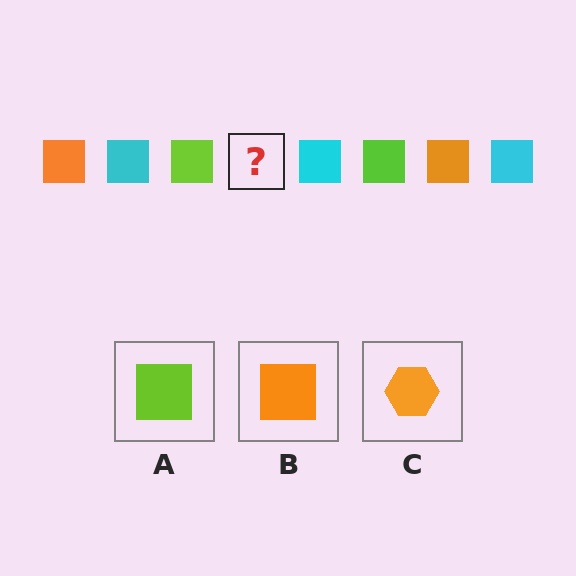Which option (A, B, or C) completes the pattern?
B.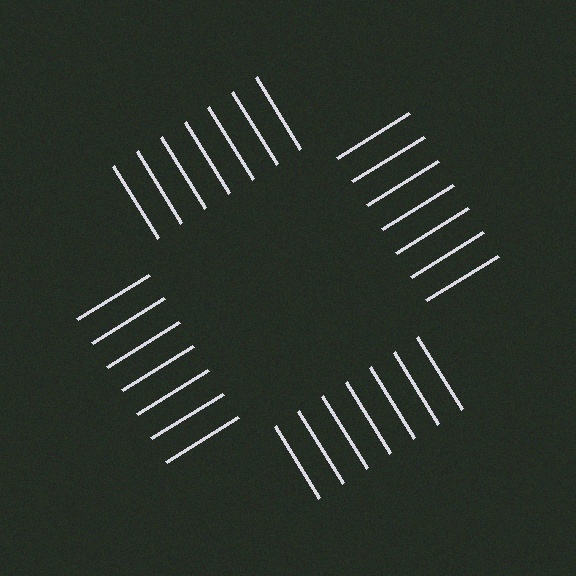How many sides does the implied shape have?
4 sides — the line-ends trace a square.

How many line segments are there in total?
28 — 7 along each of the 4 edges.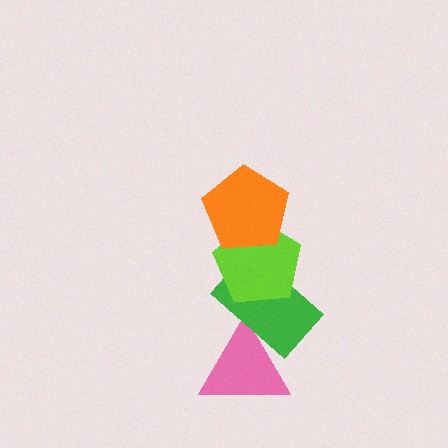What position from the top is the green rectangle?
The green rectangle is 3rd from the top.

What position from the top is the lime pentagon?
The lime pentagon is 2nd from the top.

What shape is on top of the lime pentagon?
The orange pentagon is on top of the lime pentagon.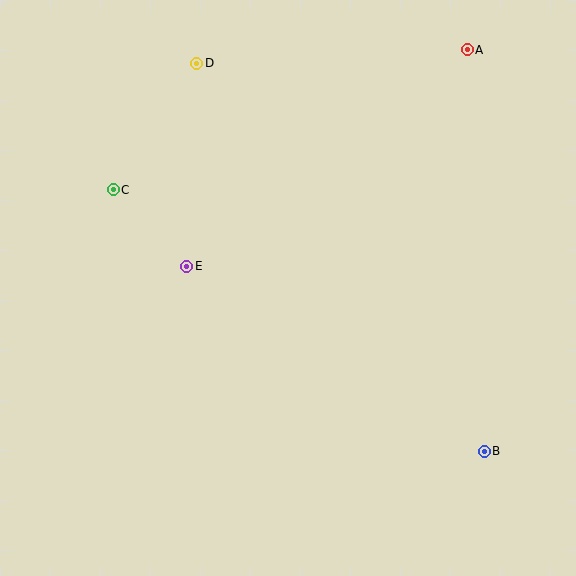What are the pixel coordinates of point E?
Point E is at (187, 266).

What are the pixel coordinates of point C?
Point C is at (113, 190).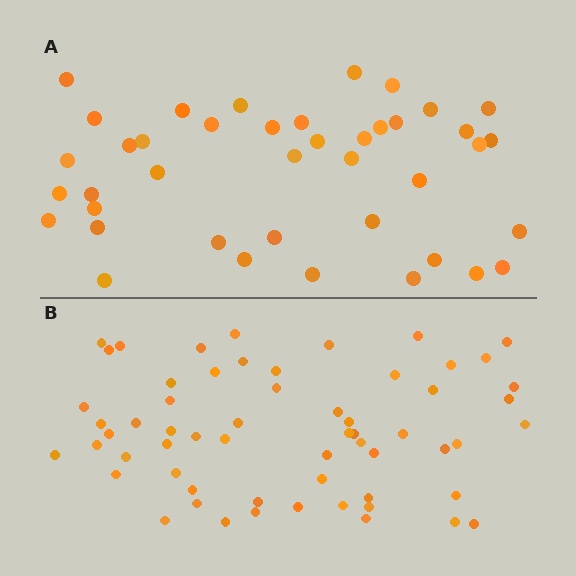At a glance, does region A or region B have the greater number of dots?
Region B (the bottom region) has more dots.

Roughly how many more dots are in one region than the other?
Region B has approximately 20 more dots than region A.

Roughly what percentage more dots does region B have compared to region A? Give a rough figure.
About 45% more.